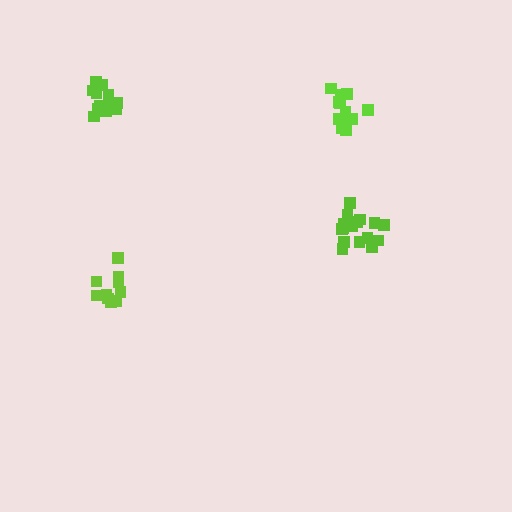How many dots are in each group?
Group 1: 16 dots, Group 2: 11 dots, Group 3: 16 dots, Group 4: 15 dots (58 total).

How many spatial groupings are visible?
There are 4 spatial groupings.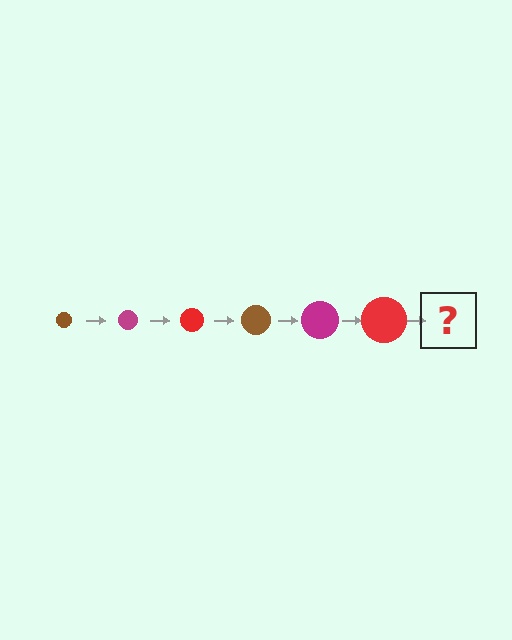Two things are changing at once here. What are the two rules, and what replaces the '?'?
The two rules are that the circle grows larger each step and the color cycles through brown, magenta, and red. The '?' should be a brown circle, larger than the previous one.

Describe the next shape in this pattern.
It should be a brown circle, larger than the previous one.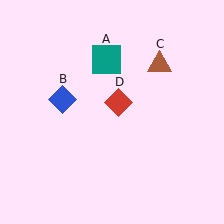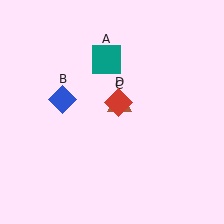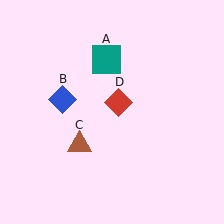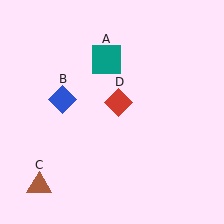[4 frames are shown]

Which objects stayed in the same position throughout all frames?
Teal square (object A) and blue diamond (object B) and red diamond (object D) remained stationary.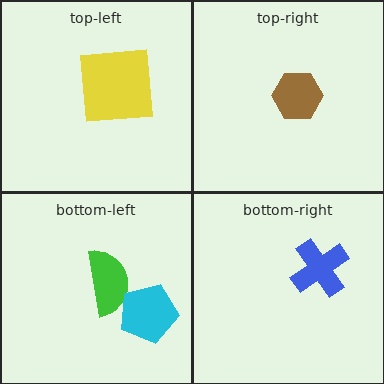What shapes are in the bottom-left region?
The green semicircle, the cyan pentagon.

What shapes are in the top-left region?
The yellow square.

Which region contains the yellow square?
The top-left region.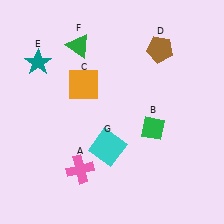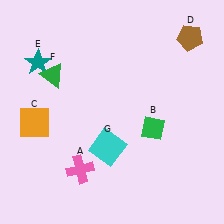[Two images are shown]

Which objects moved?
The objects that moved are: the orange square (C), the brown pentagon (D), the green triangle (F).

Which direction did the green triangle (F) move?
The green triangle (F) moved down.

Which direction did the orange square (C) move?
The orange square (C) moved left.